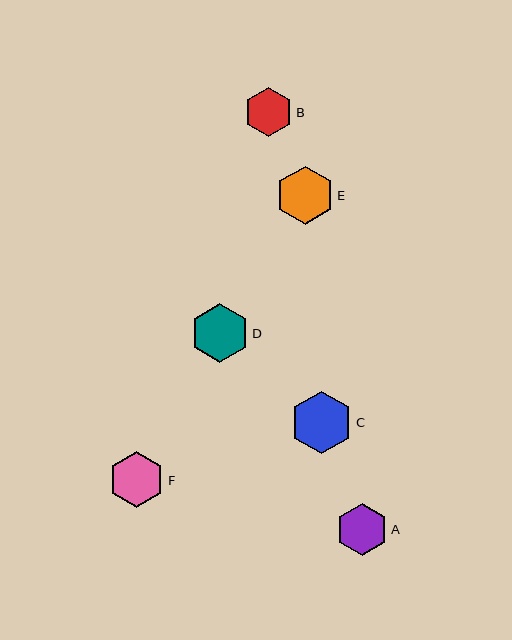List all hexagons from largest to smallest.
From largest to smallest: C, D, E, F, A, B.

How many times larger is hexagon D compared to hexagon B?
Hexagon D is approximately 1.2 times the size of hexagon B.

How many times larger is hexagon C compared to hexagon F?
Hexagon C is approximately 1.1 times the size of hexagon F.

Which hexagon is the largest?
Hexagon C is the largest with a size of approximately 63 pixels.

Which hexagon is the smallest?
Hexagon B is the smallest with a size of approximately 49 pixels.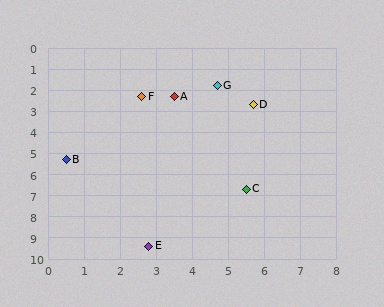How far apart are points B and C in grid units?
Points B and C are about 5.2 grid units apart.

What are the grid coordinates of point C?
Point C is at approximately (5.5, 6.7).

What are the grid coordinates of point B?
Point B is at approximately (0.5, 5.3).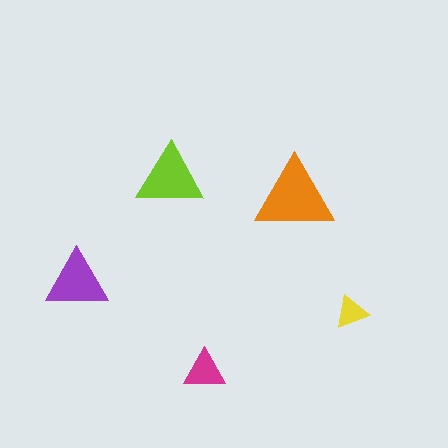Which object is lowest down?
The magenta triangle is bottommost.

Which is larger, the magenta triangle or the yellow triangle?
The magenta one.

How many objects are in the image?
There are 5 objects in the image.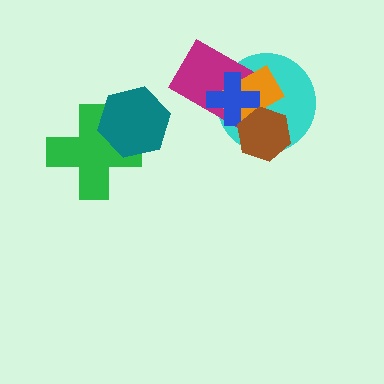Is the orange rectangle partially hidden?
Yes, it is partially covered by another shape.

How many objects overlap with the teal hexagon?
1 object overlaps with the teal hexagon.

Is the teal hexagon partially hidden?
No, no other shape covers it.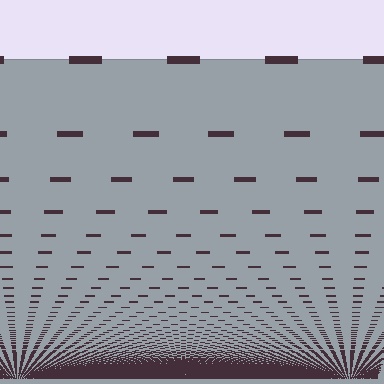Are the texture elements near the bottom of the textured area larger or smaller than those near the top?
Smaller. The gradient is inverted — elements near the bottom are smaller and denser.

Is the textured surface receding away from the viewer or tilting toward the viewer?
The surface appears to tilt toward the viewer. Texture elements get larger and sparser toward the top.